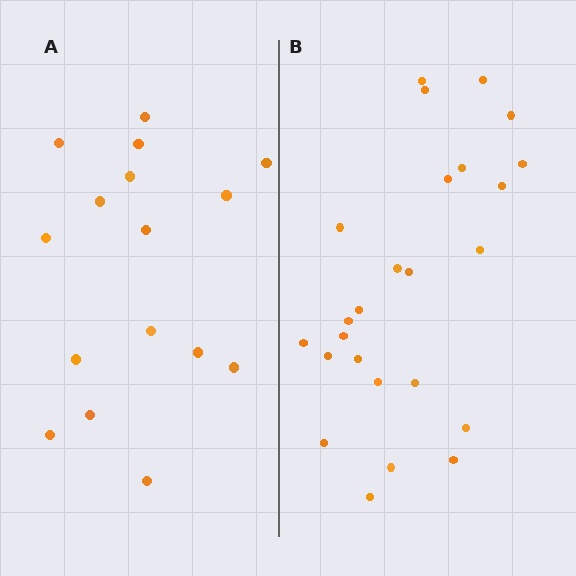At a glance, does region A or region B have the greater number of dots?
Region B (the right region) has more dots.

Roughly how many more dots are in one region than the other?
Region B has roughly 8 or so more dots than region A.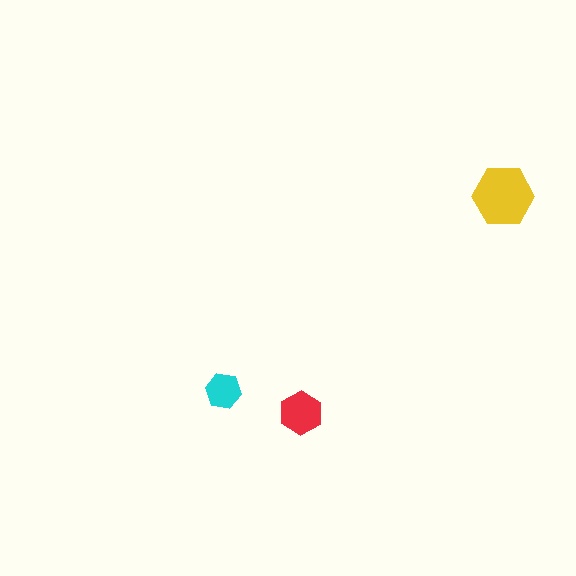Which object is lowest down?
The red hexagon is bottommost.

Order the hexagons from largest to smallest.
the yellow one, the red one, the cyan one.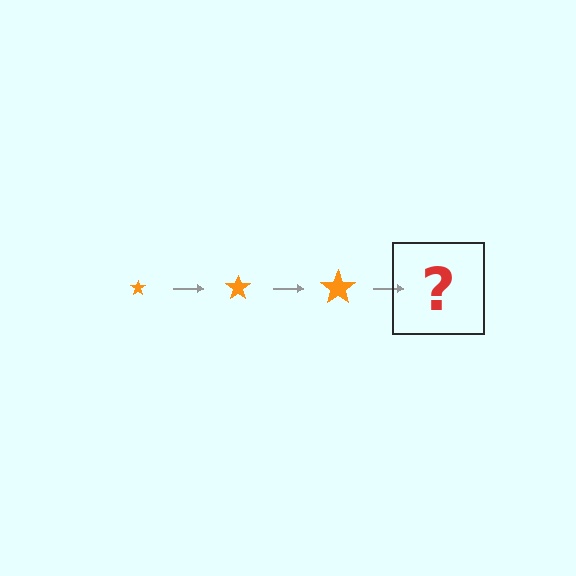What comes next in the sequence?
The next element should be an orange star, larger than the previous one.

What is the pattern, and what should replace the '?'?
The pattern is that the star gets progressively larger each step. The '?' should be an orange star, larger than the previous one.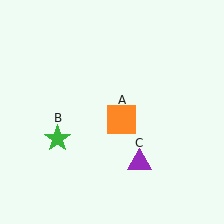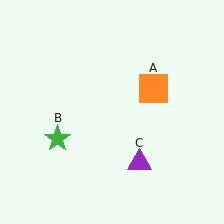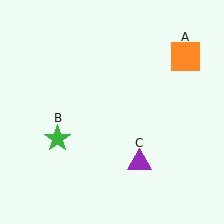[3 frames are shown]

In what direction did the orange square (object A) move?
The orange square (object A) moved up and to the right.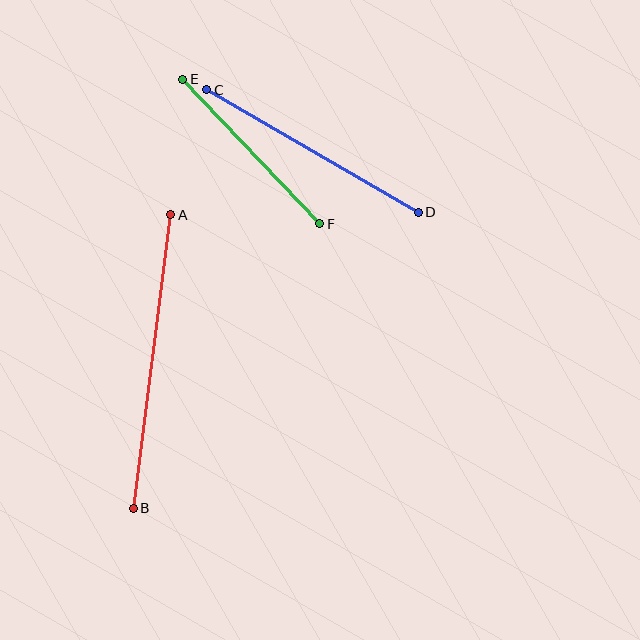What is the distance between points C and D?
The distance is approximately 244 pixels.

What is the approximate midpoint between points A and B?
The midpoint is at approximately (152, 362) pixels.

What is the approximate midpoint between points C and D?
The midpoint is at approximately (313, 151) pixels.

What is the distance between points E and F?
The distance is approximately 199 pixels.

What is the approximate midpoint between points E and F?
The midpoint is at approximately (251, 152) pixels.